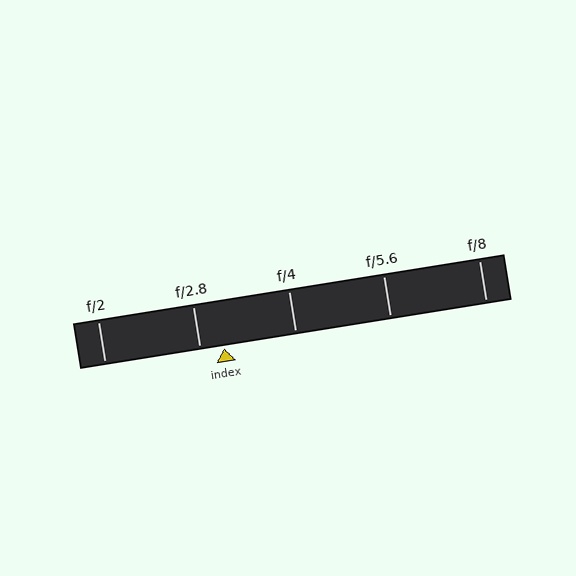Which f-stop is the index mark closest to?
The index mark is closest to f/2.8.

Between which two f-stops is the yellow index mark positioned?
The index mark is between f/2.8 and f/4.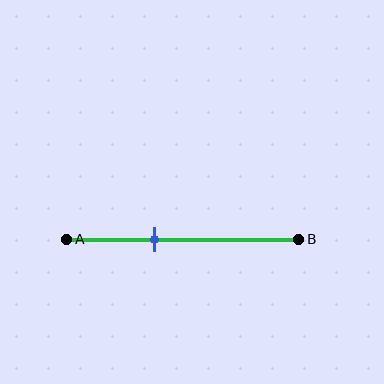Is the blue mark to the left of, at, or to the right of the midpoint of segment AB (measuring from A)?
The blue mark is to the left of the midpoint of segment AB.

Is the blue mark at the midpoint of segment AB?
No, the mark is at about 40% from A, not at the 50% midpoint.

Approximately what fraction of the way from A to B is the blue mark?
The blue mark is approximately 40% of the way from A to B.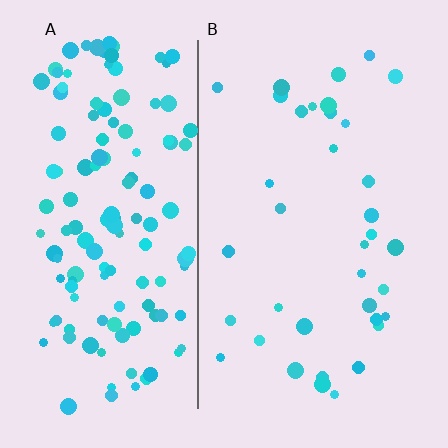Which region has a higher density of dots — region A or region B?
A (the left).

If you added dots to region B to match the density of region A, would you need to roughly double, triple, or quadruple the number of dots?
Approximately quadruple.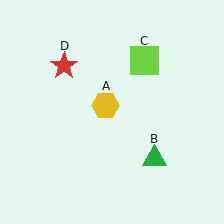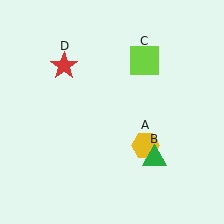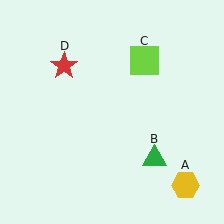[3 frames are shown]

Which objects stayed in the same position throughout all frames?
Green triangle (object B) and lime square (object C) and red star (object D) remained stationary.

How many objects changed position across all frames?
1 object changed position: yellow hexagon (object A).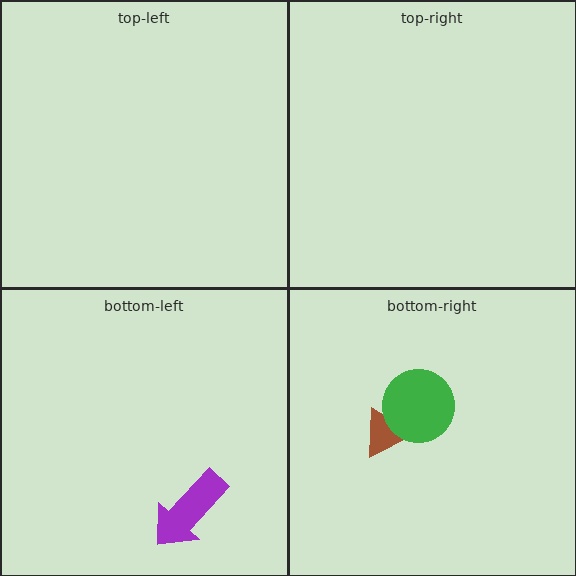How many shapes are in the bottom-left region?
1.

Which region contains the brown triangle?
The bottom-right region.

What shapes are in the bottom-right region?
The brown triangle, the green circle.